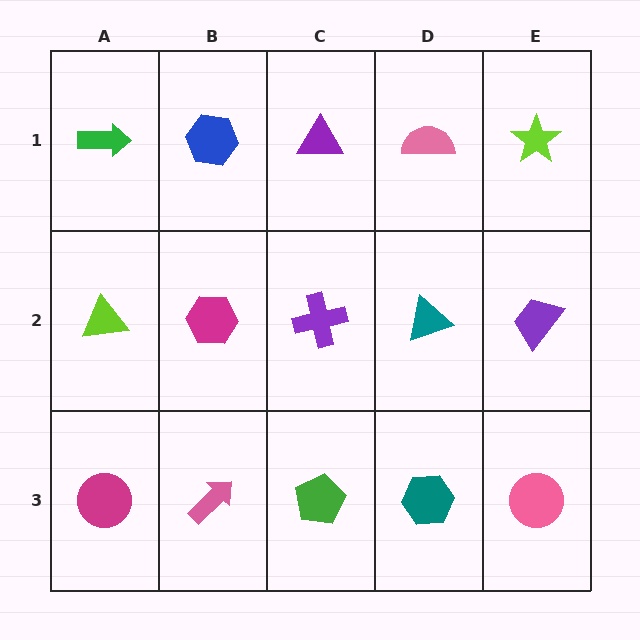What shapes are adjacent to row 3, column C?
A purple cross (row 2, column C), a pink arrow (row 3, column B), a teal hexagon (row 3, column D).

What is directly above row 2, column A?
A green arrow.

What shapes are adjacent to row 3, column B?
A magenta hexagon (row 2, column B), a magenta circle (row 3, column A), a green pentagon (row 3, column C).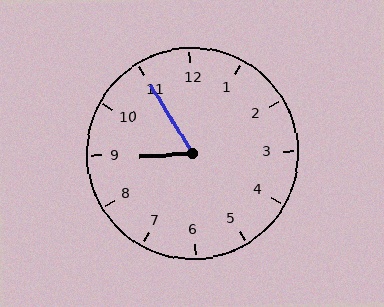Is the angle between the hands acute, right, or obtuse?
It is acute.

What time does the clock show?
8:55.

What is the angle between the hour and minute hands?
Approximately 62 degrees.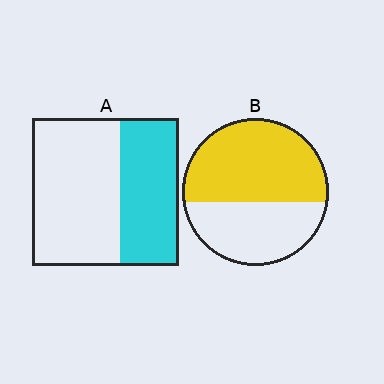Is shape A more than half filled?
No.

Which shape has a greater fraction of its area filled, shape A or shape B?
Shape B.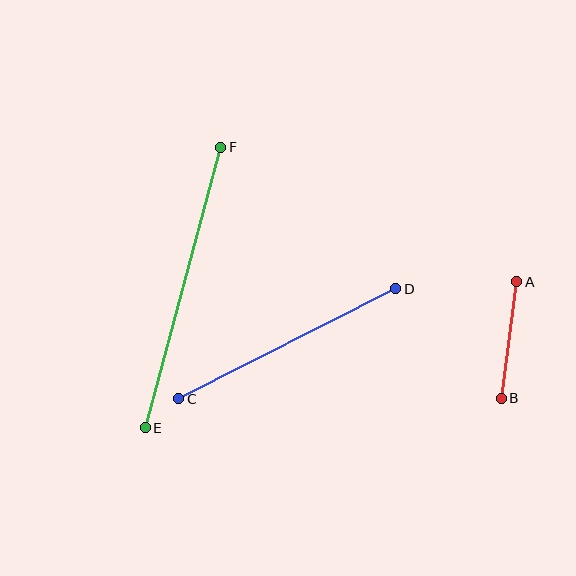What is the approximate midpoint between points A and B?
The midpoint is at approximately (509, 340) pixels.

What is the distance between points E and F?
The distance is approximately 290 pixels.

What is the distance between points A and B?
The distance is approximately 118 pixels.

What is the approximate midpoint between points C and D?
The midpoint is at approximately (287, 344) pixels.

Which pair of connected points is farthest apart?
Points E and F are farthest apart.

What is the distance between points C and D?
The distance is approximately 243 pixels.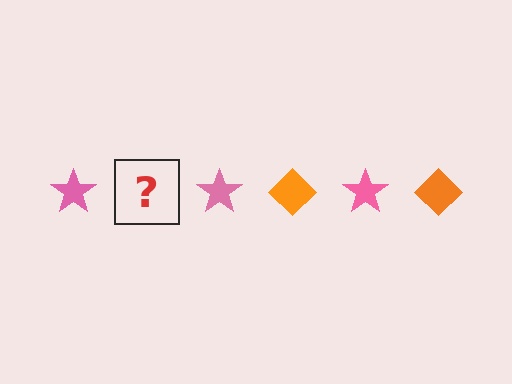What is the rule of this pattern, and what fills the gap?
The rule is that the pattern alternates between pink star and orange diamond. The gap should be filled with an orange diamond.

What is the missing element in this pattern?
The missing element is an orange diamond.